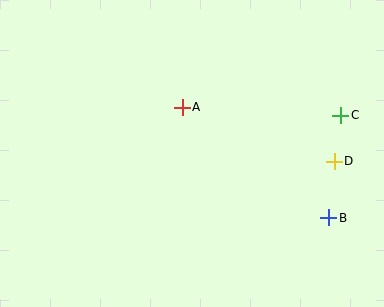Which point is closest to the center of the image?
Point A at (182, 107) is closest to the center.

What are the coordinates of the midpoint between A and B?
The midpoint between A and B is at (255, 163).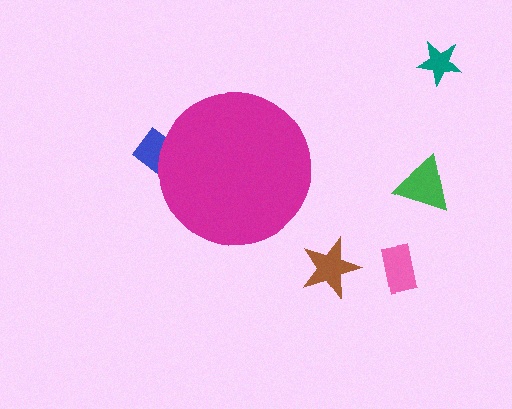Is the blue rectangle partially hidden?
Yes, the blue rectangle is partially hidden behind the magenta circle.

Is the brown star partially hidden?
No, the brown star is fully visible.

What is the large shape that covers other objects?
A magenta circle.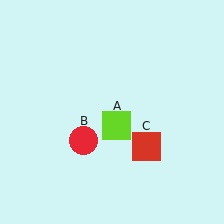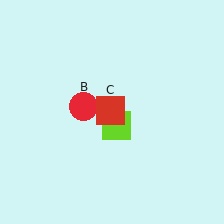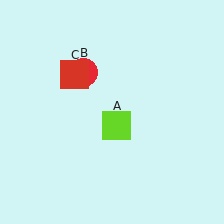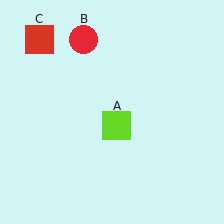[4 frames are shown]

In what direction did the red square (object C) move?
The red square (object C) moved up and to the left.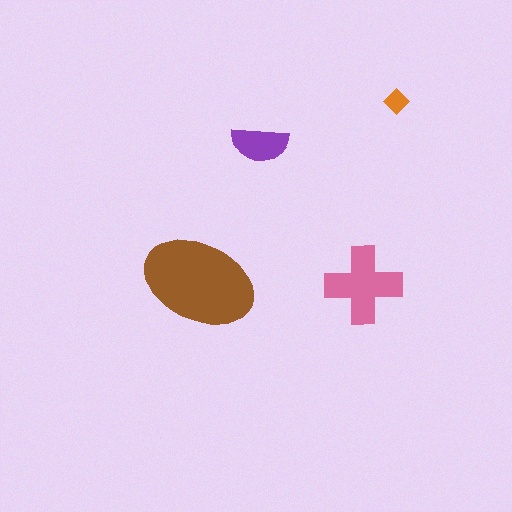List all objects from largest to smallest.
The brown ellipse, the pink cross, the purple semicircle, the orange diamond.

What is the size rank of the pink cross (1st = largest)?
2nd.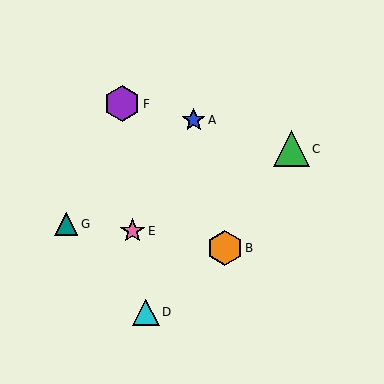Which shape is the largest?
The green triangle (labeled C) is the largest.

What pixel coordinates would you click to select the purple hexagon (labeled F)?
Click at (122, 104) to select the purple hexagon F.